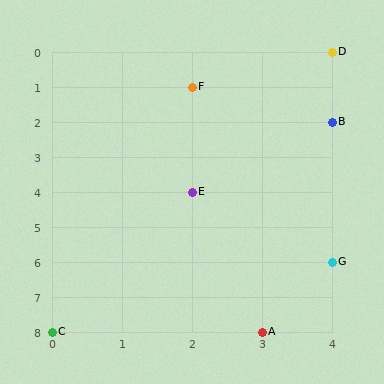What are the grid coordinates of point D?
Point D is at grid coordinates (4, 0).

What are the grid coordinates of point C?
Point C is at grid coordinates (0, 8).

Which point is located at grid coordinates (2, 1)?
Point F is at (2, 1).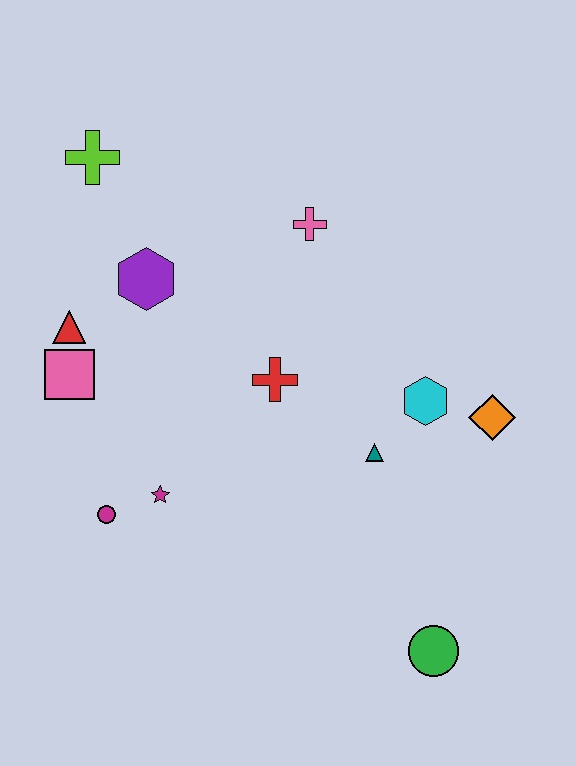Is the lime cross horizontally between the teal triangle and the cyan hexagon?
No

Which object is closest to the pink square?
The red triangle is closest to the pink square.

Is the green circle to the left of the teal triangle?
No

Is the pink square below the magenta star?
No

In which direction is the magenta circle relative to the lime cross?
The magenta circle is below the lime cross.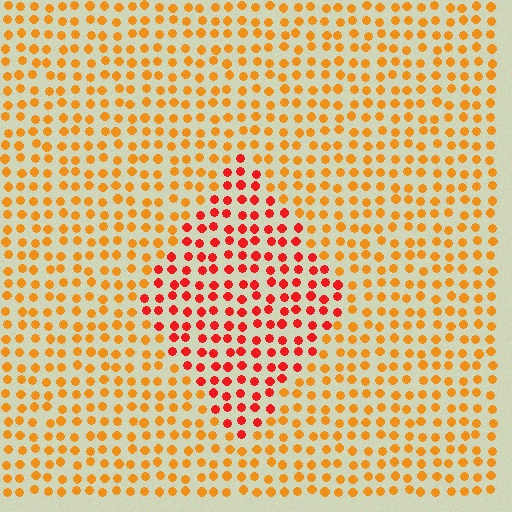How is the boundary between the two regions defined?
The boundary is defined purely by a slight shift in hue (about 35 degrees). Spacing, size, and orientation are identical on both sides.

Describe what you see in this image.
The image is filled with small orange elements in a uniform arrangement. A diamond-shaped region is visible where the elements are tinted to a slightly different hue, forming a subtle color boundary.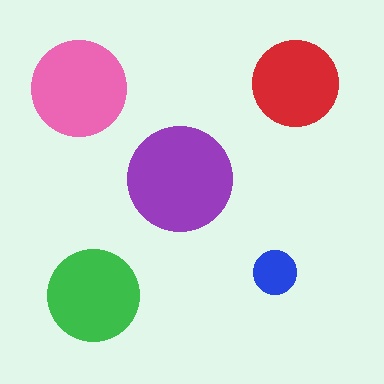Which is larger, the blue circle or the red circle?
The red one.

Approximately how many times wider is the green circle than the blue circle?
About 2 times wider.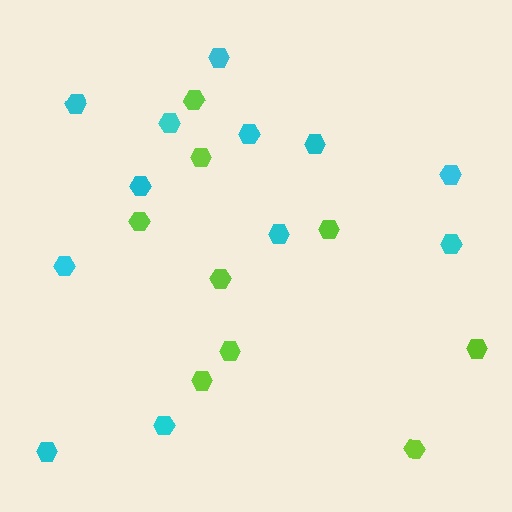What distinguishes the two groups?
There are 2 groups: one group of lime hexagons (9) and one group of cyan hexagons (12).